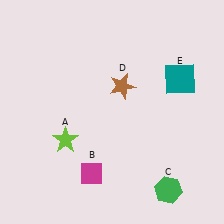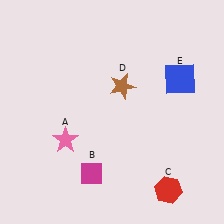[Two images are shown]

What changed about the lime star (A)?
In Image 1, A is lime. In Image 2, it changed to pink.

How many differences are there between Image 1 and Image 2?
There are 3 differences between the two images.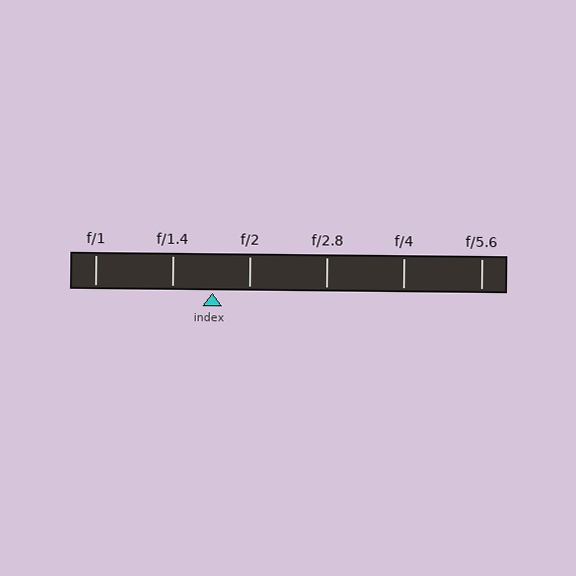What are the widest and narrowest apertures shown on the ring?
The widest aperture shown is f/1 and the narrowest is f/5.6.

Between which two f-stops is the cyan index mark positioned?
The index mark is between f/1.4 and f/2.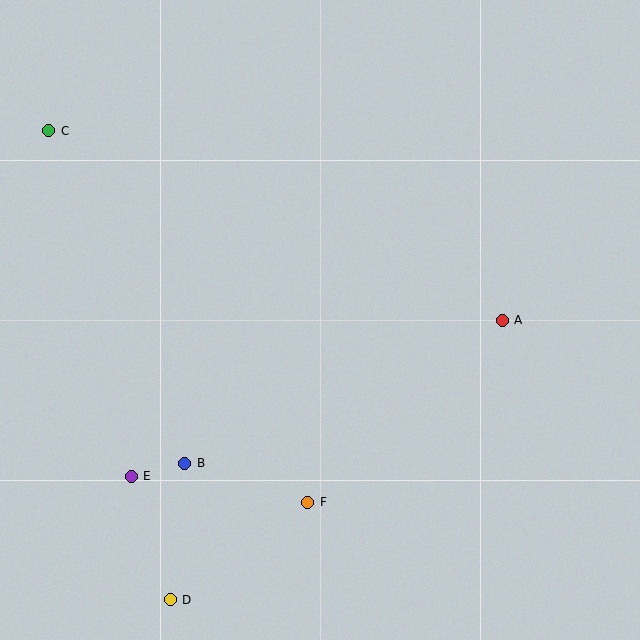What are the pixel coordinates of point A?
Point A is at (502, 320).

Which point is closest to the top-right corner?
Point A is closest to the top-right corner.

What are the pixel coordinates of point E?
Point E is at (131, 476).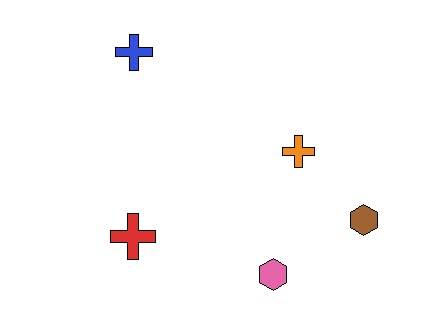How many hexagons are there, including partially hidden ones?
There are 2 hexagons.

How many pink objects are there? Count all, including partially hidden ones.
There is 1 pink object.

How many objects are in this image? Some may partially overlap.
There are 5 objects.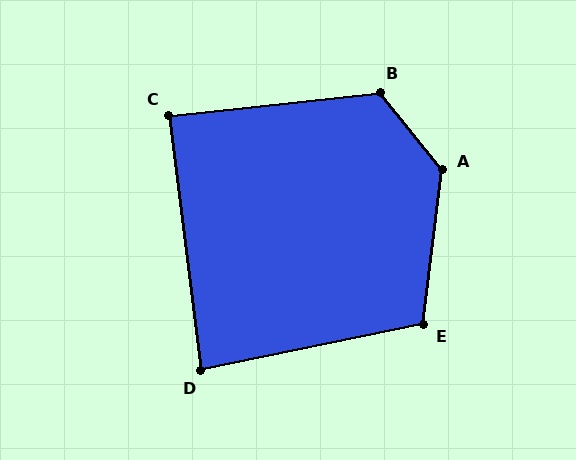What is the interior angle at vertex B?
Approximately 123 degrees (obtuse).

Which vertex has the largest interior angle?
A, at approximately 134 degrees.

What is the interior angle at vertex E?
Approximately 108 degrees (obtuse).